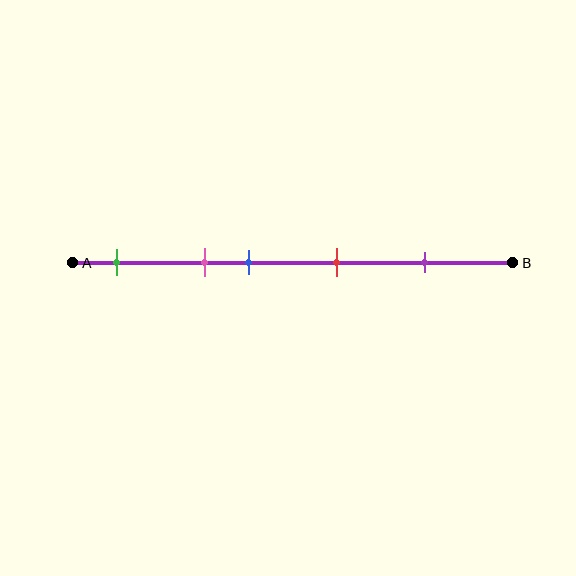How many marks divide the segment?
There are 5 marks dividing the segment.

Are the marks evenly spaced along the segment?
No, the marks are not evenly spaced.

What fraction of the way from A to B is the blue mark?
The blue mark is approximately 40% (0.4) of the way from A to B.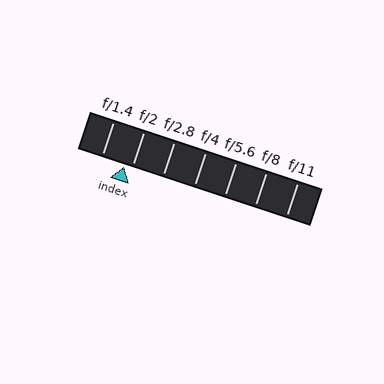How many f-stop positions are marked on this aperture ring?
There are 7 f-stop positions marked.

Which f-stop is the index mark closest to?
The index mark is closest to f/2.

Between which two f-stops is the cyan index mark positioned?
The index mark is between f/1.4 and f/2.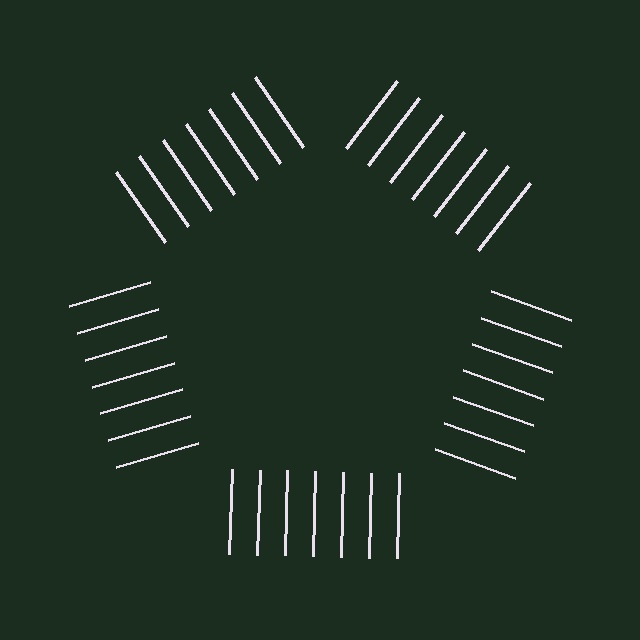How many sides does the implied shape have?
5 sides — the line-ends trace a pentagon.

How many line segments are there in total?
35 — 7 along each of the 5 edges.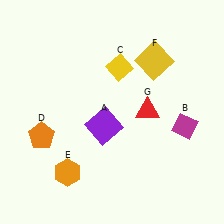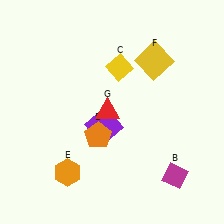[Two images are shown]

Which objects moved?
The objects that moved are: the magenta diamond (B), the orange pentagon (D), the red triangle (G).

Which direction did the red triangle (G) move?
The red triangle (G) moved left.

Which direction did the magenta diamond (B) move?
The magenta diamond (B) moved down.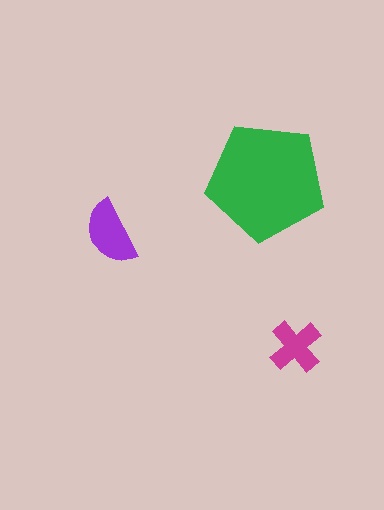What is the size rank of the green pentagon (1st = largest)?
1st.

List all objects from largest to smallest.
The green pentagon, the purple semicircle, the magenta cross.